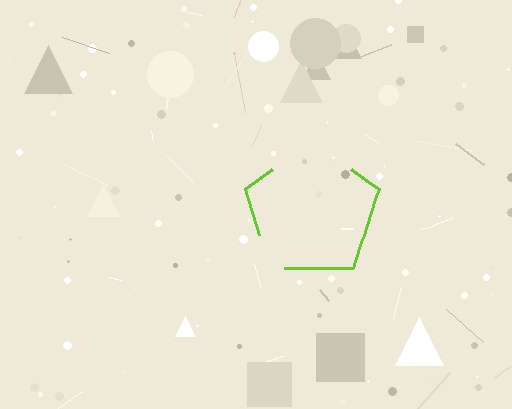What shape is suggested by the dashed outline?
The dashed outline suggests a pentagon.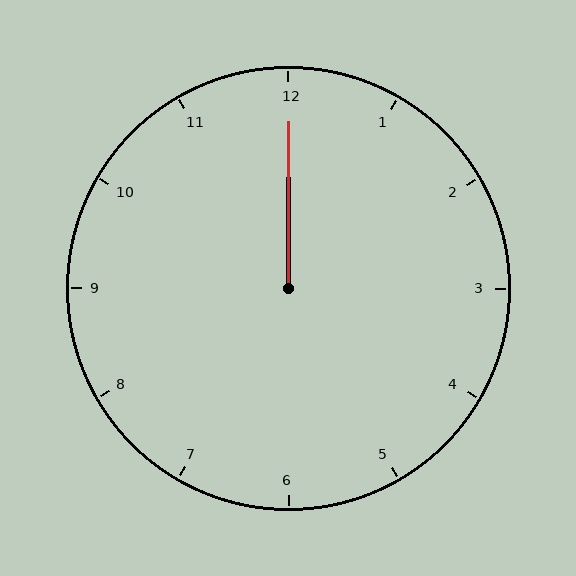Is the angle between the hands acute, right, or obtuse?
It is acute.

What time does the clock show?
12:00.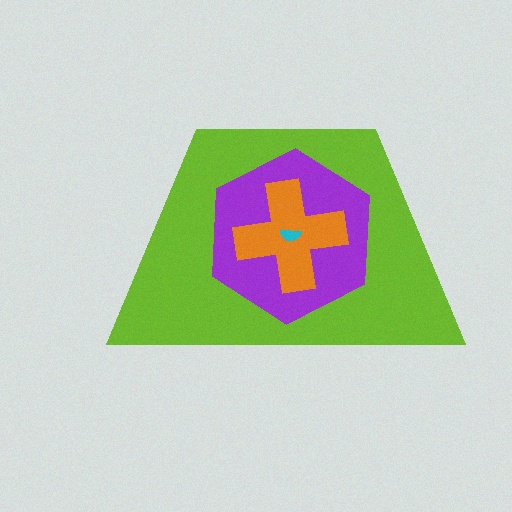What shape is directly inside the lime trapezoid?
The purple hexagon.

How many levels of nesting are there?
4.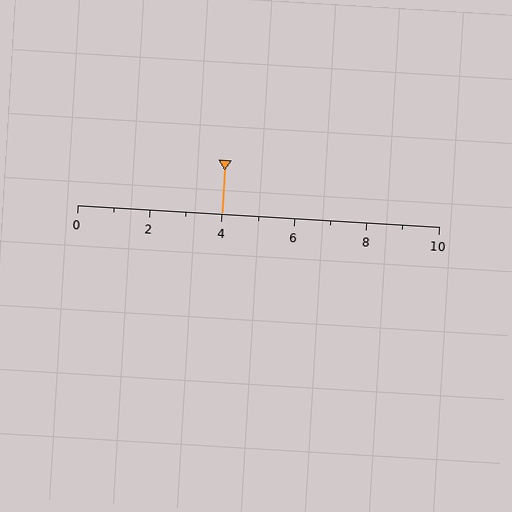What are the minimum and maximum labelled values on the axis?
The axis runs from 0 to 10.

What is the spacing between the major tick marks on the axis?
The major ticks are spaced 2 apart.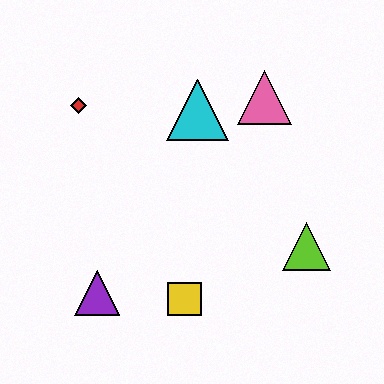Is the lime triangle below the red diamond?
Yes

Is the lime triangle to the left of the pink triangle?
No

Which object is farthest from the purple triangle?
The pink triangle is farthest from the purple triangle.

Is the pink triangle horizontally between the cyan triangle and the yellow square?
No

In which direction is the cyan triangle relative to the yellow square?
The cyan triangle is above the yellow square.